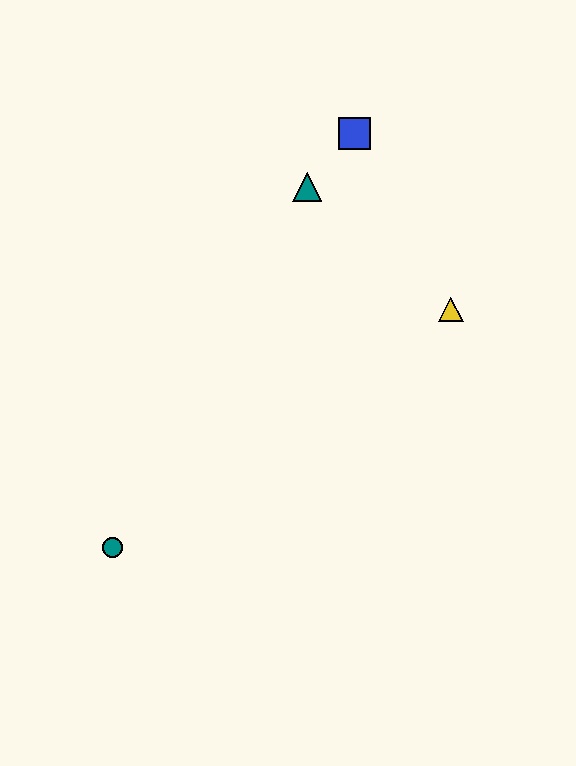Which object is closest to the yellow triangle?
The teal triangle is closest to the yellow triangle.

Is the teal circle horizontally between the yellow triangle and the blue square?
No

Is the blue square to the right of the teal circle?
Yes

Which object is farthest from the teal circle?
The blue square is farthest from the teal circle.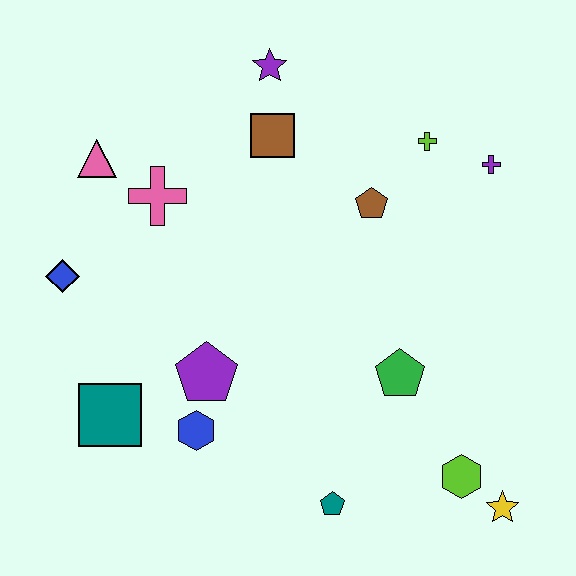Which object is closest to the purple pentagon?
The blue hexagon is closest to the purple pentagon.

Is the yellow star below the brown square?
Yes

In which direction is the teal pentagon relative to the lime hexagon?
The teal pentagon is to the left of the lime hexagon.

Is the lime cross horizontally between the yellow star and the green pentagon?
Yes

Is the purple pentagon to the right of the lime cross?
No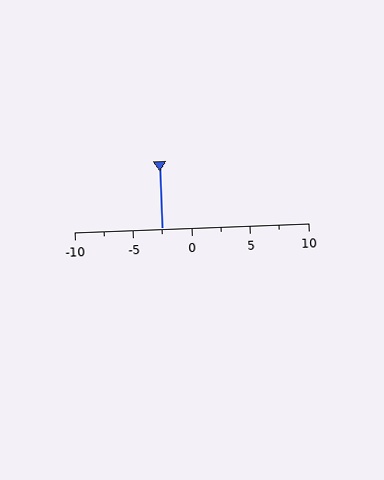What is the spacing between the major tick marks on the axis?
The major ticks are spaced 5 apart.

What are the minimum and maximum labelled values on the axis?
The axis runs from -10 to 10.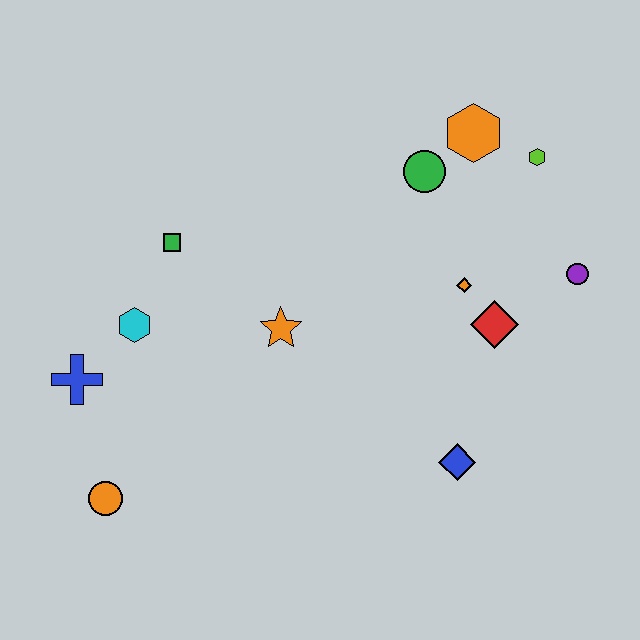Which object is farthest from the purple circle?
The orange circle is farthest from the purple circle.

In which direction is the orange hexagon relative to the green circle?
The orange hexagon is to the right of the green circle.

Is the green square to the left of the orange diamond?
Yes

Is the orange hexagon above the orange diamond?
Yes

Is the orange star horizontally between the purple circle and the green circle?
No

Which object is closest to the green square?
The cyan hexagon is closest to the green square.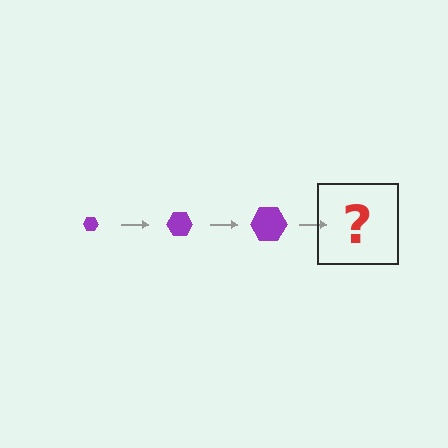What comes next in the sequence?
The next element should be a purple hexagon, larger than the previous one.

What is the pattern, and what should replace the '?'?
The pattern is that the hexagon gets progressively larger each step. The '?' should be a purple hexagon, larger than the previous one.